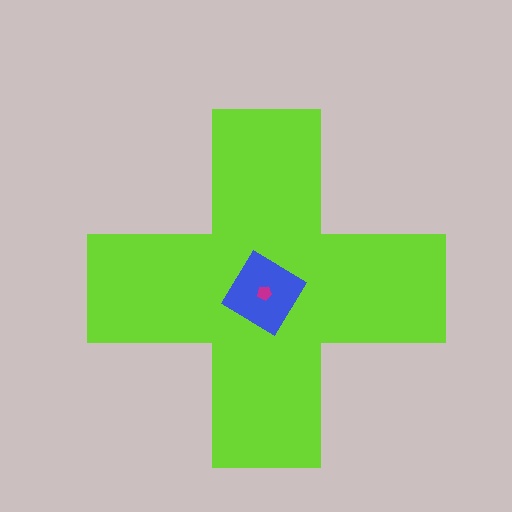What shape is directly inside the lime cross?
The blue diamond.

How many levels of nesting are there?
3.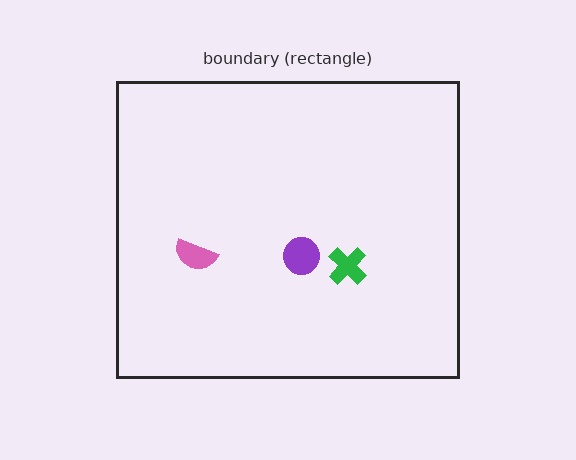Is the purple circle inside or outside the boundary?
Inside.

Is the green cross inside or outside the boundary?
Inside.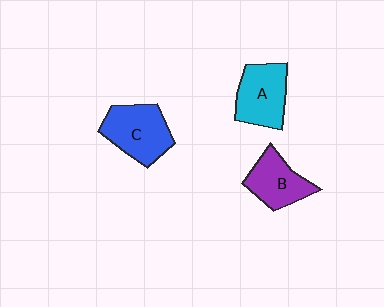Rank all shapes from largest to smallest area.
From largest to smallest: C (blue), A (cyan), B (purple).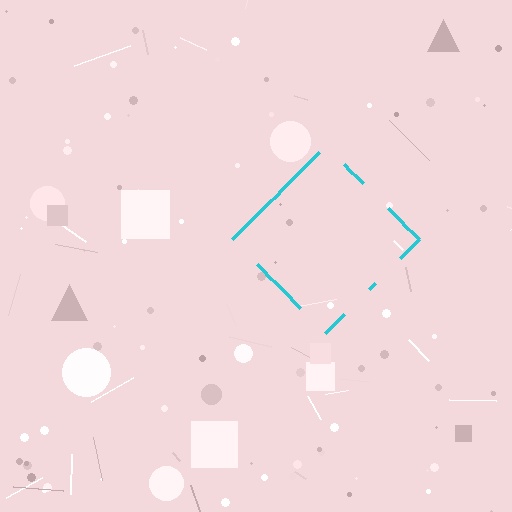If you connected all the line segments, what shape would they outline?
They would outline a diamond.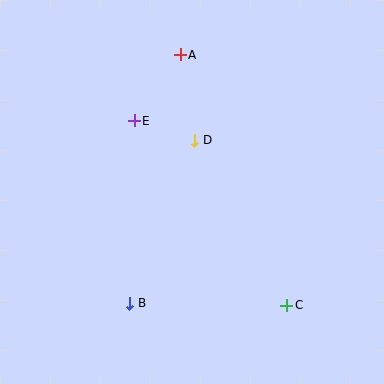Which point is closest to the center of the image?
Point D at (195, 140) is closest to the center.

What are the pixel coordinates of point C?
Point C is at (287, 305).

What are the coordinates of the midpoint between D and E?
The midpoint between D and E is at (164, 130).